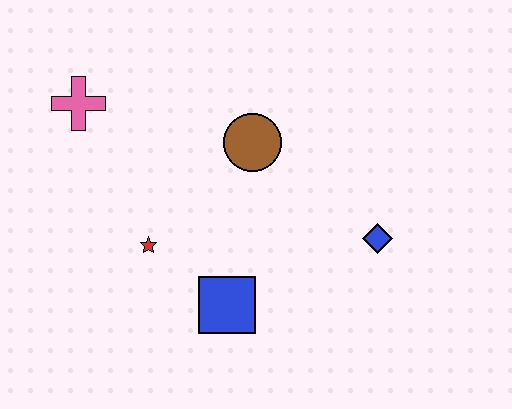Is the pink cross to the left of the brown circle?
Yes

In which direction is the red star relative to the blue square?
The red star is to the left of the blue square.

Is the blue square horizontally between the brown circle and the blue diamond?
No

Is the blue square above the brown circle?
No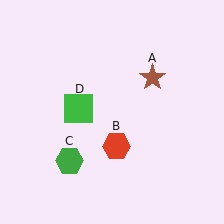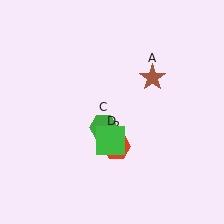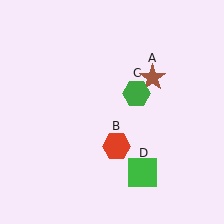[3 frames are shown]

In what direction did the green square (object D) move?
The green square (object D) moved down and to the right.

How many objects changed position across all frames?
2 objects changed position: green hexagon (object C), green square (object D).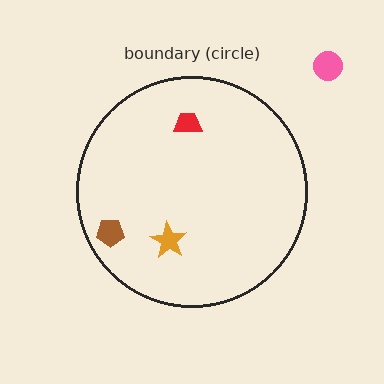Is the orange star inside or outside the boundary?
Inside.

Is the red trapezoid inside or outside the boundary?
Inside.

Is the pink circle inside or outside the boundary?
Outside.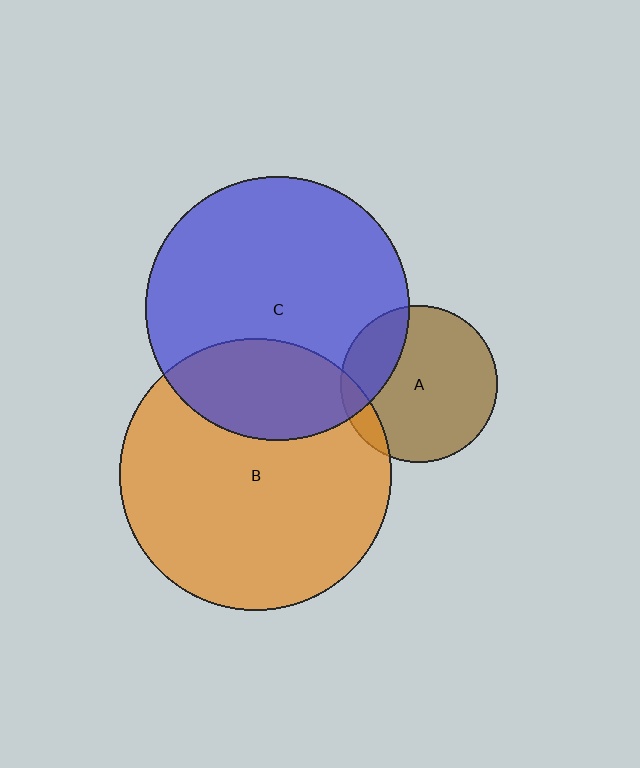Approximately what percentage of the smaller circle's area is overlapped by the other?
Approximately 10%.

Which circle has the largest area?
Circle B (orange).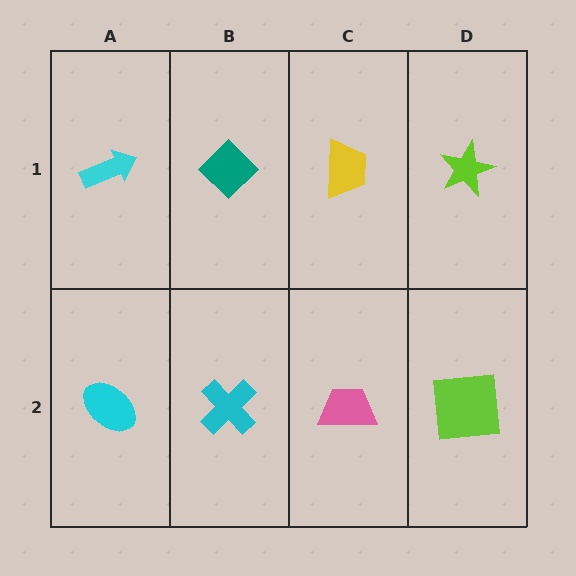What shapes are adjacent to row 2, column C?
A yellow trapezoid (row 1, column C), a cyan cross (row 2, column B), a lime square (row 2, column D).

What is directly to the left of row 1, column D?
A yellow trapezoid.